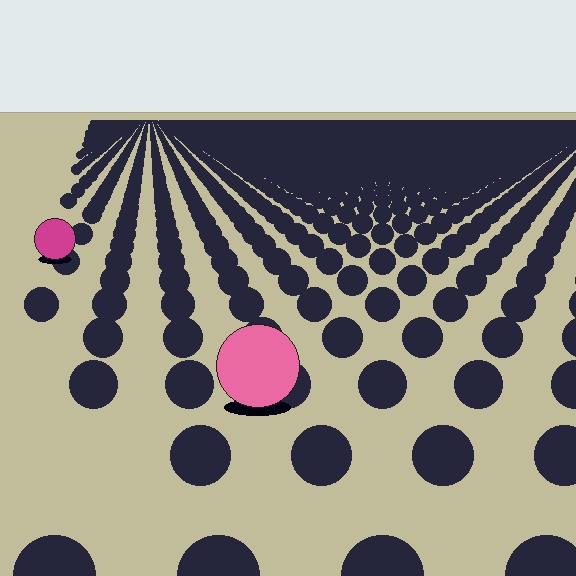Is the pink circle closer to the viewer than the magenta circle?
Yes. The pink circle is closer — you can tell from the texture gradient: the ground texture is coarser near it.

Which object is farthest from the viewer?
The magenta circle is farthest from the viewer. It appears smaller and the ground texture around it is denser.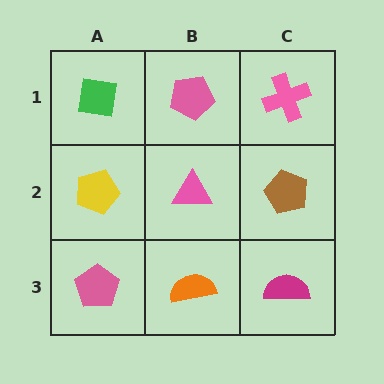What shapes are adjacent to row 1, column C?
A brown pentagon (row 2, column C), a pink pentagon (row 1, column B).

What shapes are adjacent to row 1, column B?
A pink triangle (row 2, column B), a green square (row 1, column A), a pink cross (row 1, column C).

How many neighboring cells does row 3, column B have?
3.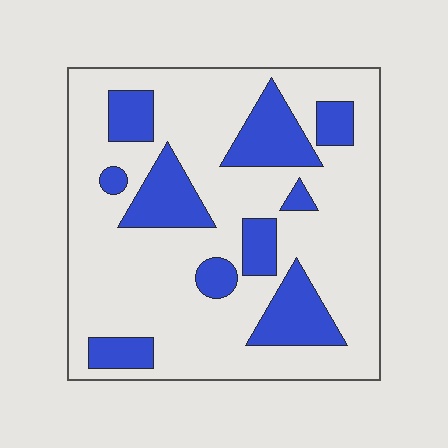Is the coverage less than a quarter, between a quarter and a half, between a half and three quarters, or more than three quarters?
Between a quarter and a half.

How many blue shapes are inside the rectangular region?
10.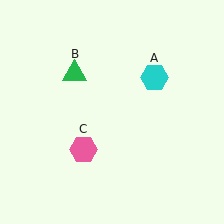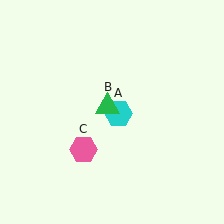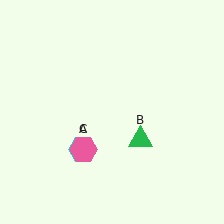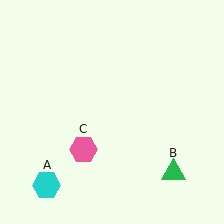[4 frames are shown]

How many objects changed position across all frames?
2 objects changed position: cyan hexagon (object A), green triangle (object B).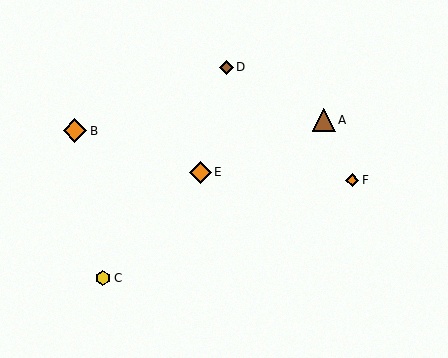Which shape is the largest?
The orange diamond (labeled B) is the largest.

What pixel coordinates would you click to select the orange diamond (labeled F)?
Click at (352, 180) to select the orange diamond F.